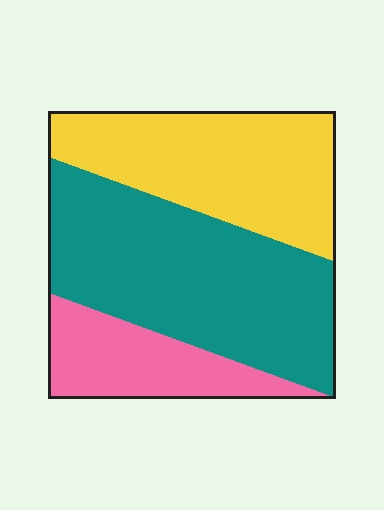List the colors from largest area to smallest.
From largest to smallest: teal, yellow, pink.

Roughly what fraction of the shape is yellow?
Yellow covers about 35% of the shape.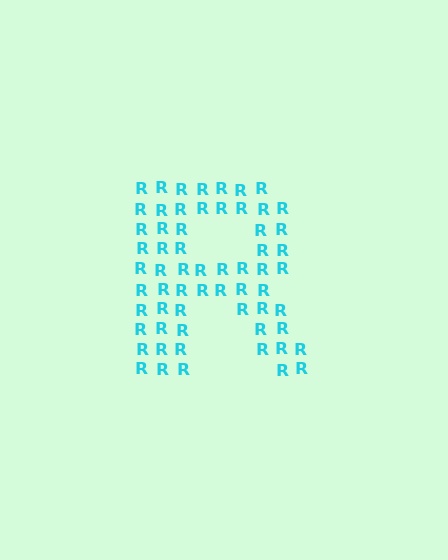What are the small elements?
The small elements are letter R's.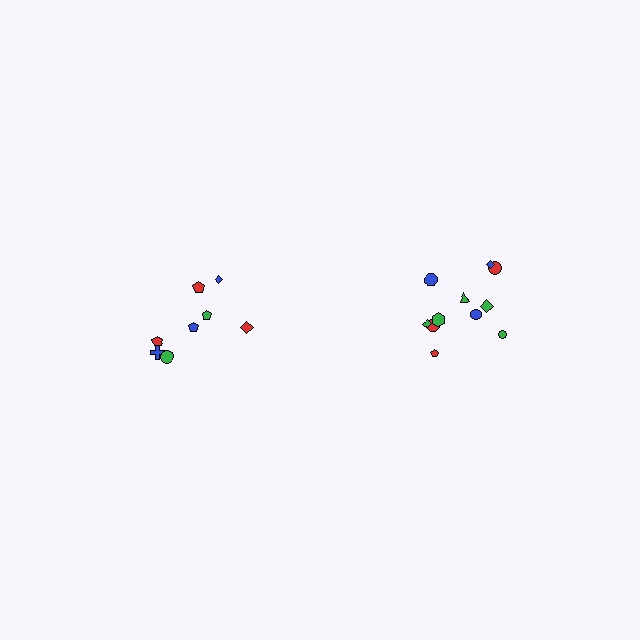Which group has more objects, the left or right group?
The right group.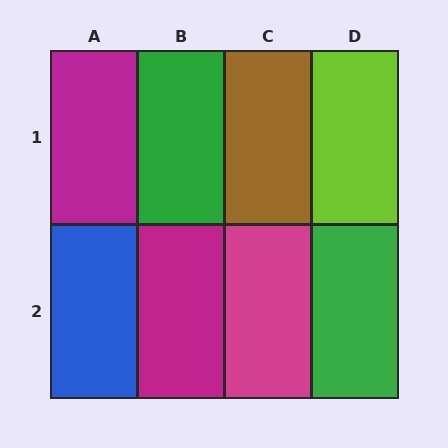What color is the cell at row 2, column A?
Blue.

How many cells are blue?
1 cell is blue.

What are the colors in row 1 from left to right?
Magenta, green, brown, lime.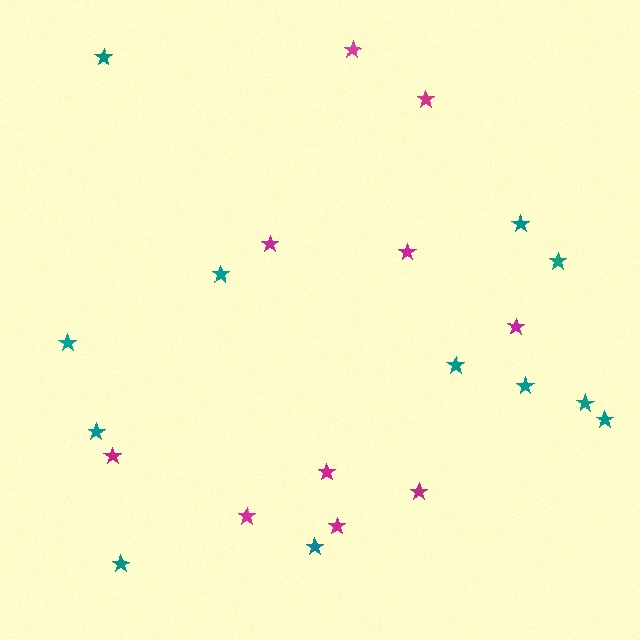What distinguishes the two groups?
There are 2 groups: one group of magenta stars (10) and one group of teal stars (12).